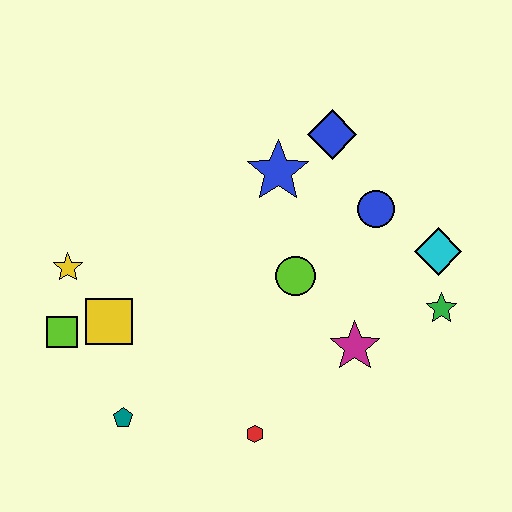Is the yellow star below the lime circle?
No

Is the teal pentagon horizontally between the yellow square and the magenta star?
Yes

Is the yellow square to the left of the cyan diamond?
Yes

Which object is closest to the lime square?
The yellow square is closest to the lime square.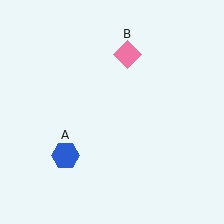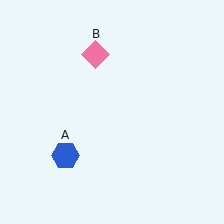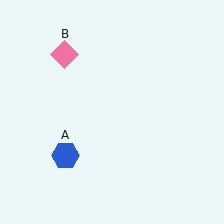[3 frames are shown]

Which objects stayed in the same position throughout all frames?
Blue hexagon (object A) remained stationary.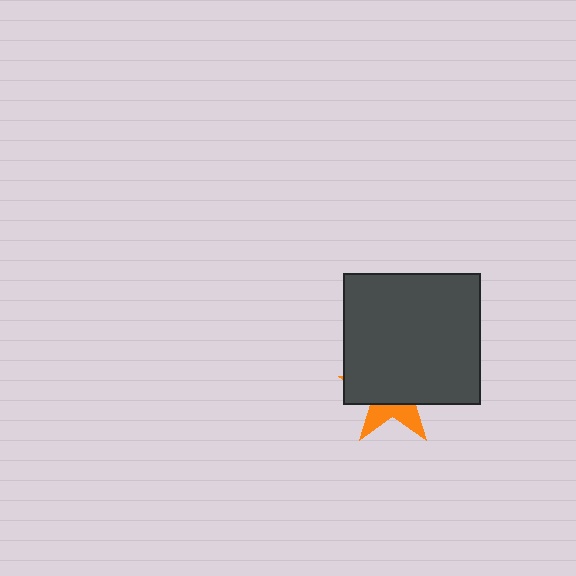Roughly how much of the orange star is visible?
A small part of it is visible (roughly 31%).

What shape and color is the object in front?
The object in front is a dark gray rectangle.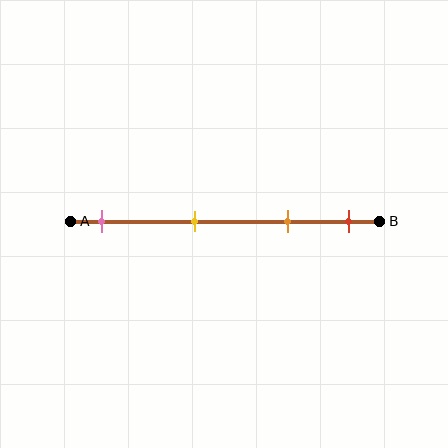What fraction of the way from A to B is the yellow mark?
The yellow mark is approximately 40% (0.4) of the way from A to B.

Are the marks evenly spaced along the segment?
No, the marks are not evenly spaced.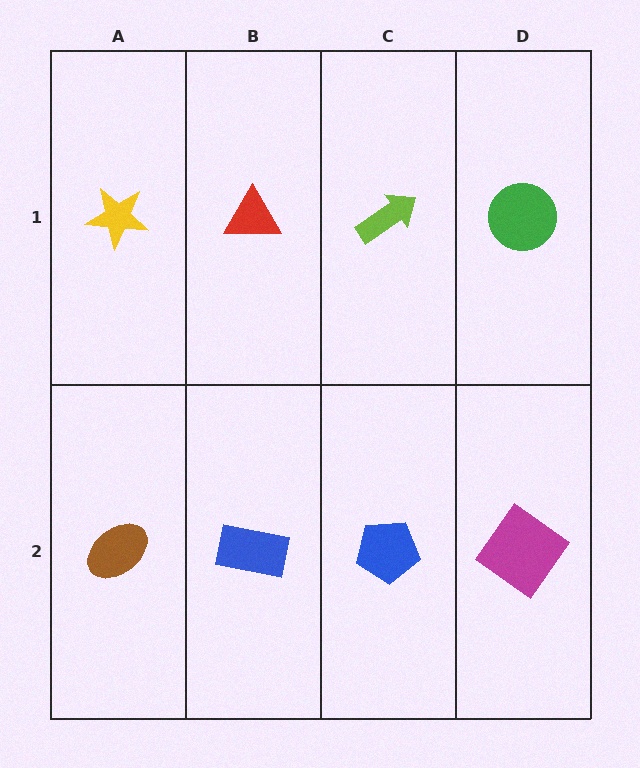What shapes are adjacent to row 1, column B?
A blue rectangle (row 2, column B), a yellow star (row 1, column A), a lime arrow (row 1, column C).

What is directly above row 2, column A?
A yellow star.